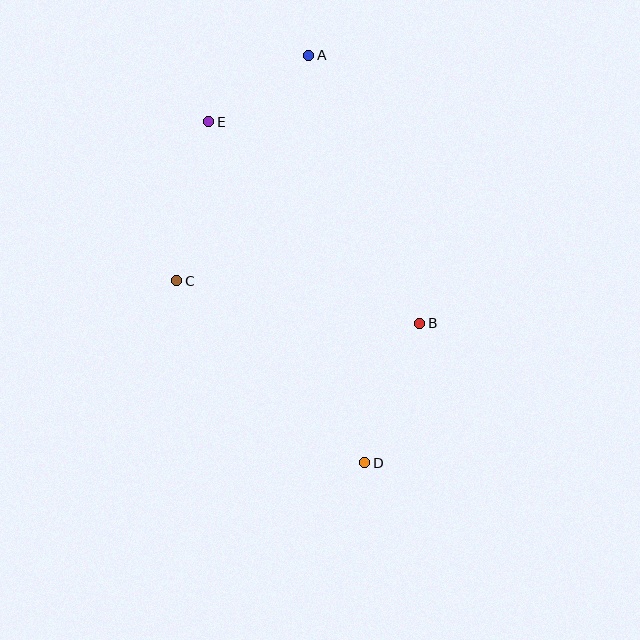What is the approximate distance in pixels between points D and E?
The distance between D and E is approximately 375 pixels.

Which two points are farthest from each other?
Points A and D are farthest from each other.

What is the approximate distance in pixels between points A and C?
The distance between A and C is approximately 261 pixels.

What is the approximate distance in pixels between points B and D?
The distance between B and D is approximately 150 pixels.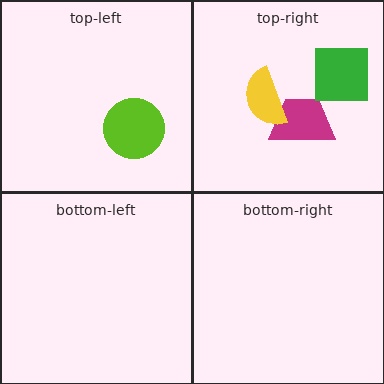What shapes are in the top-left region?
The lime circle.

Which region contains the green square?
The top-right region.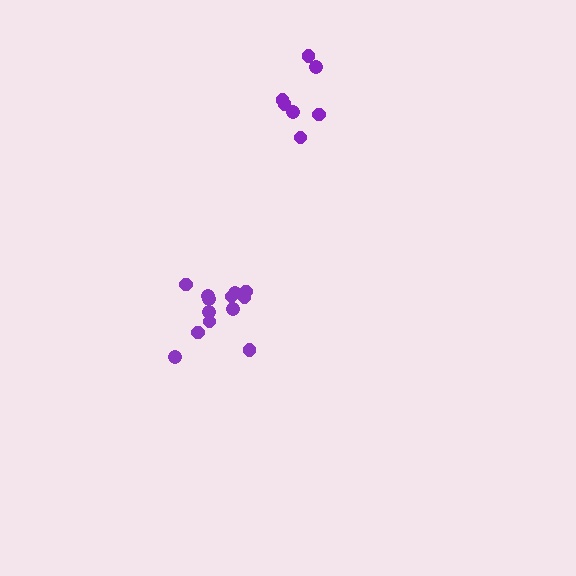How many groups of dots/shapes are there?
There are 2 groups.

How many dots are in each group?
Group 1: 13 dots, Group 2: 7 dots (20 total).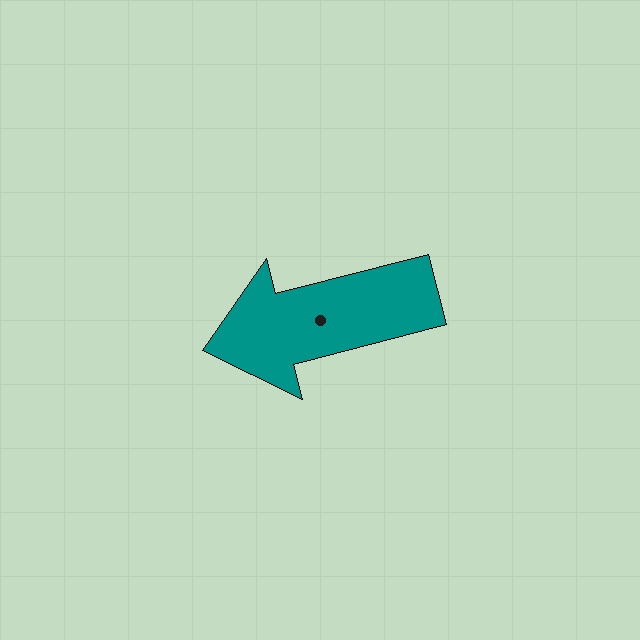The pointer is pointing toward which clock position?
Roughly 9 o'clock.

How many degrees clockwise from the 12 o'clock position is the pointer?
Approximately 256 degrees.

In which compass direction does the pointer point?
West.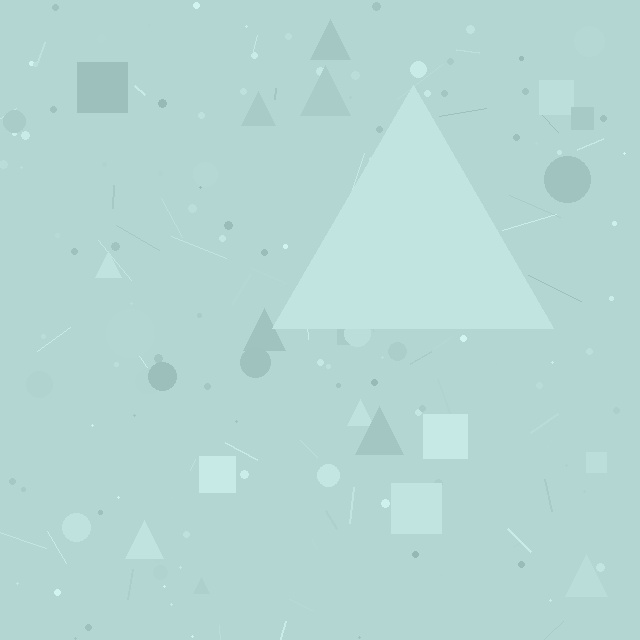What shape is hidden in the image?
A triangle is hidden in the image.